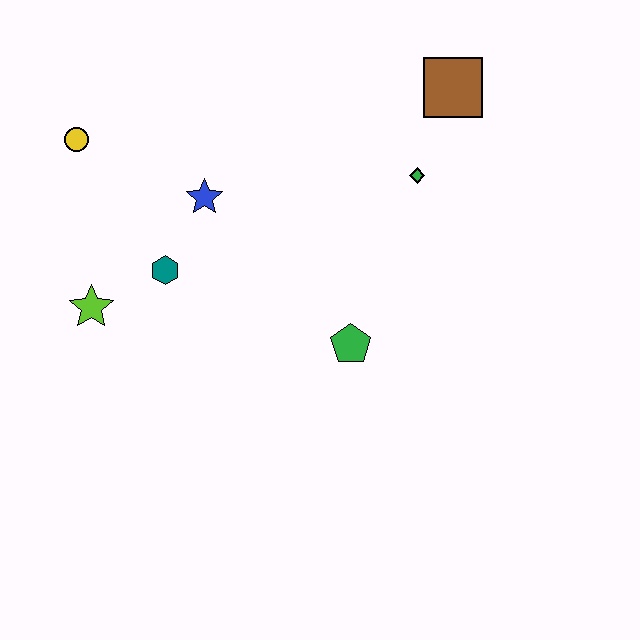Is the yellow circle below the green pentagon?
No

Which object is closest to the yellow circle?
The blue star is closest to the yellow circle.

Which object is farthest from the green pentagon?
The yellow circle is farthest from the green pentagon.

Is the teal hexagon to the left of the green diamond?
Yes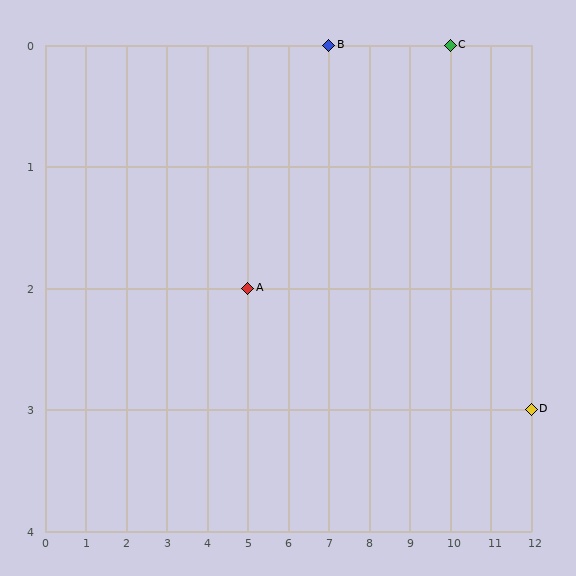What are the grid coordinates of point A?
Point A is at grid coordinates (5, 2).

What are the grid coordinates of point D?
Point D is at grid coordinates (12, 3).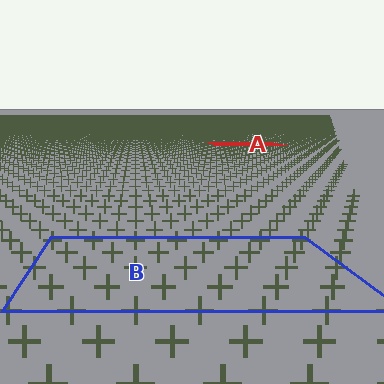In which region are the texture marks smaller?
The texture marks are smaller in region A, because it is farther away.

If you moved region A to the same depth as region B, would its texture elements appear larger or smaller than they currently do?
They would appear larger. At a closer depth, the same texture elements are projected at a bigger on-screen size.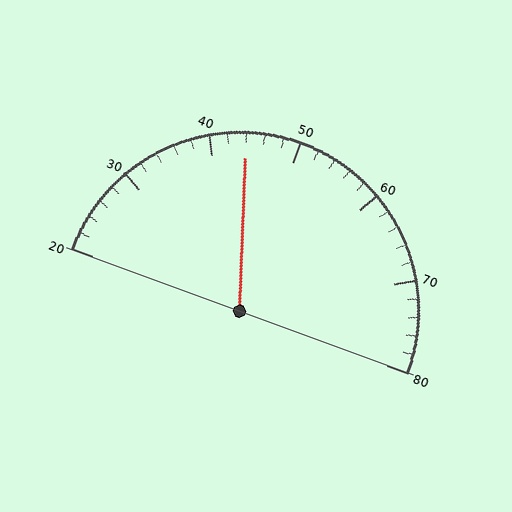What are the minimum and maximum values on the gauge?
The gauge ranges from 20 to 80.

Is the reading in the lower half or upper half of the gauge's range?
The reading is in the lower half of the range (20 to 80).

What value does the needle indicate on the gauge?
The needle indicates approximately 44.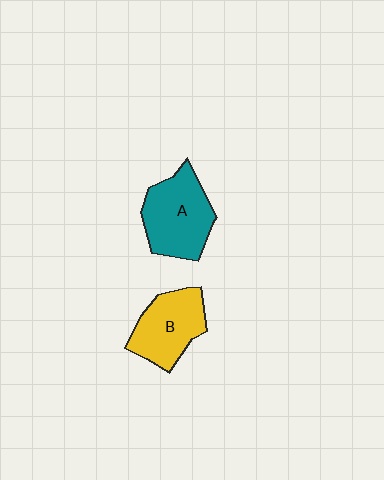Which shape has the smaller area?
Shape B (yellow).